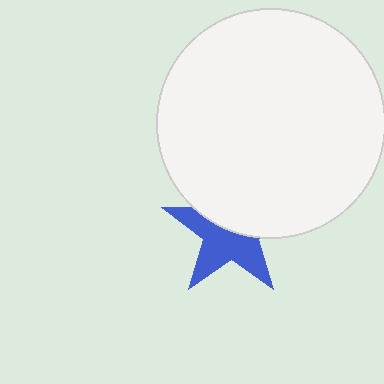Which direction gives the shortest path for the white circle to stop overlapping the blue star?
Moving up gives the shortest separation.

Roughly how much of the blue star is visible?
About half of it is visible (roughly 54%).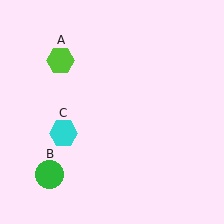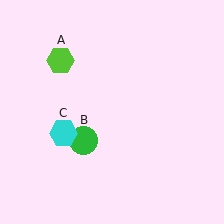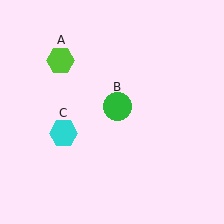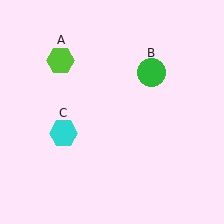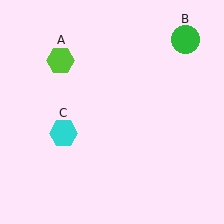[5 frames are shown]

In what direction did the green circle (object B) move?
The green circle (object B) moved up and to the right.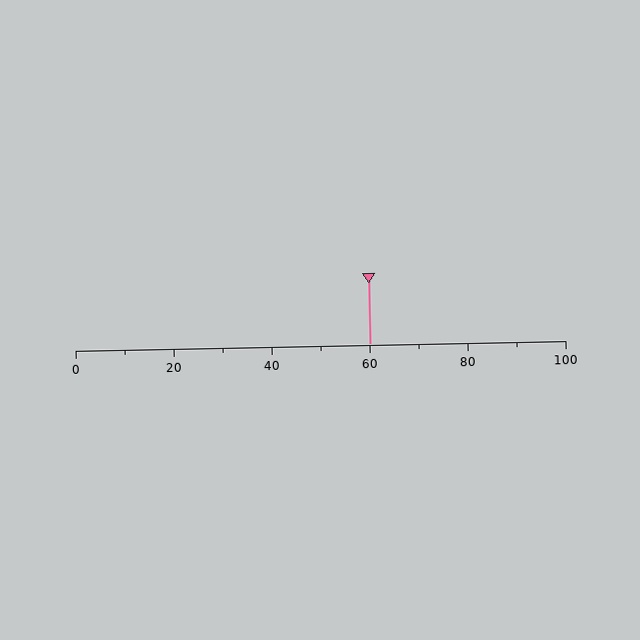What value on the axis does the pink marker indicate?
The marker indicates approximately 60.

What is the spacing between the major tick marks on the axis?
The major ticks are spaced 20 apart.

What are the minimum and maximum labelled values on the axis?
The axis runs from 0 to 100.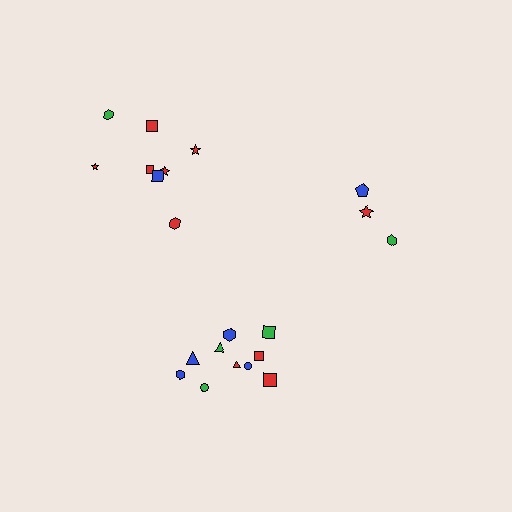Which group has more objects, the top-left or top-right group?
The top-left group.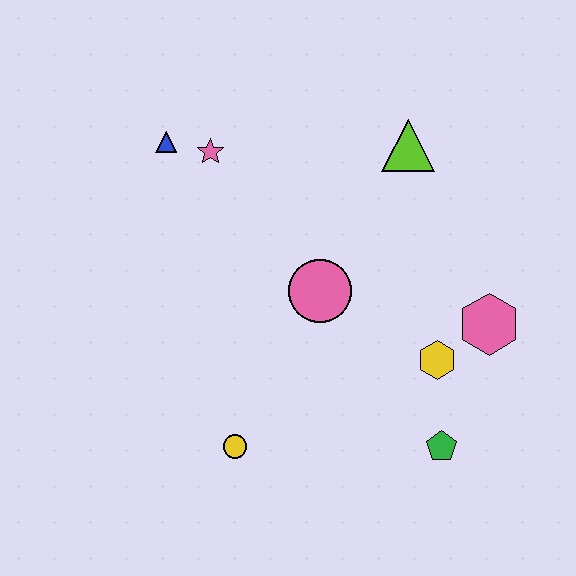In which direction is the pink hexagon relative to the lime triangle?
The pink hexagon is below the lime triangle.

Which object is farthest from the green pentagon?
The blue triangle is farthest from the green pentagon.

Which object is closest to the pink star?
The blue triangle is closest to the pink star.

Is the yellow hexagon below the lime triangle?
Yes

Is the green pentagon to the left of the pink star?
No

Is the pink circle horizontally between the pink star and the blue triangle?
No